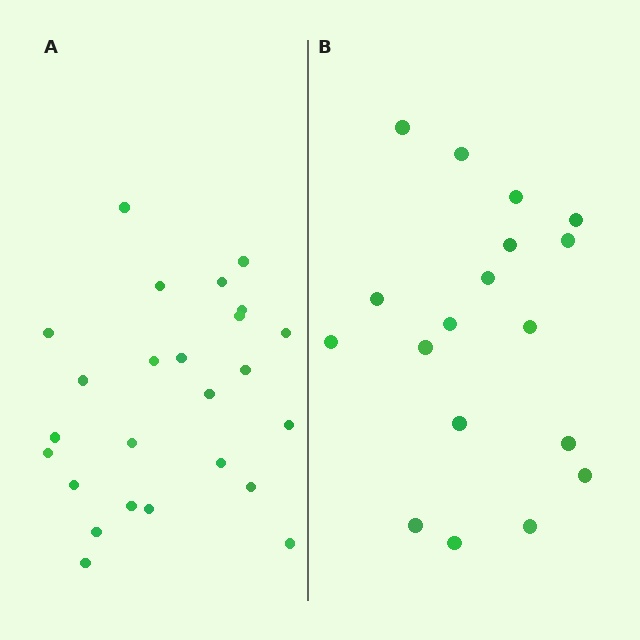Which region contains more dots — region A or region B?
Region A (the left region) has more dots.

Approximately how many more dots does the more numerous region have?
Region A has roughly 8 or so more dots than region B.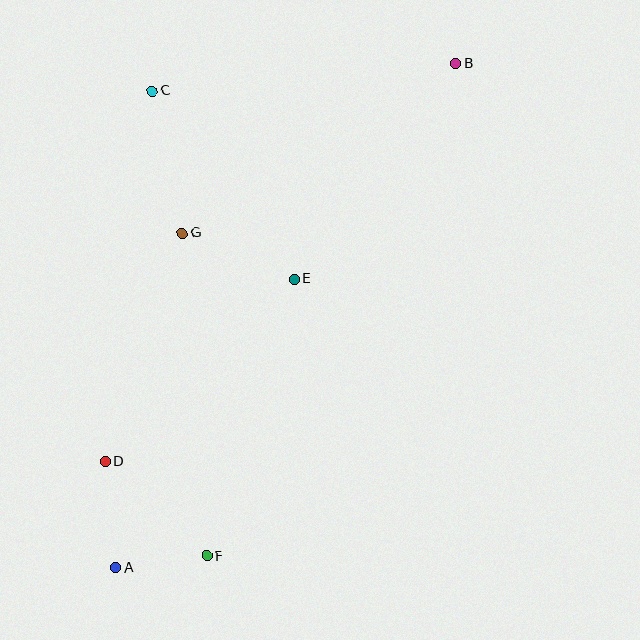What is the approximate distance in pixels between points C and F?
The distance between C and F is approximately 469 pixels.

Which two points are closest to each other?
Points A and F are closest to each other.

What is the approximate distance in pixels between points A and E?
The distance between A and E is approximately 339 pixels.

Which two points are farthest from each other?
Points A and B are farthest from each other.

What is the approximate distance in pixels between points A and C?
The distance between A and C is approximately 478 pixels.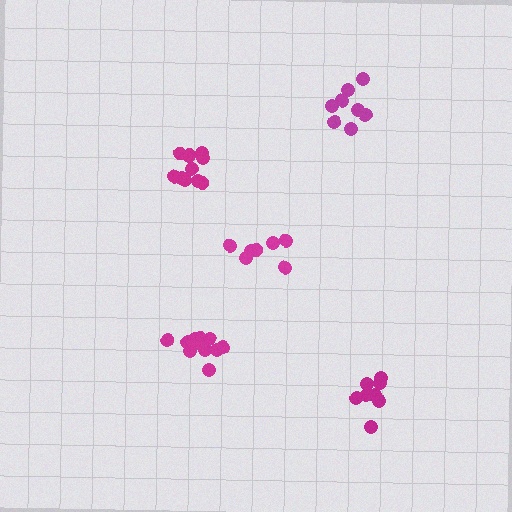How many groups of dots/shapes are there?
There are 5 groups.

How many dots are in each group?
Group 1: 12 dots, Group 2: 7 dots, Group 3: 11 dots, Group 4: 8 dots, Group 5: 8 dots (46 total).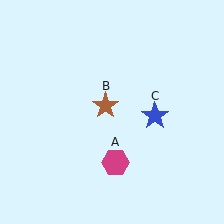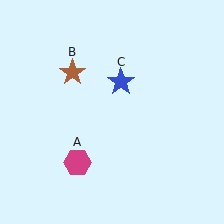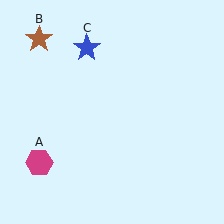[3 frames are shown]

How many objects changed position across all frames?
3 objects changed position: magenta hexagon (object A), brown star (object B), blue star (object C).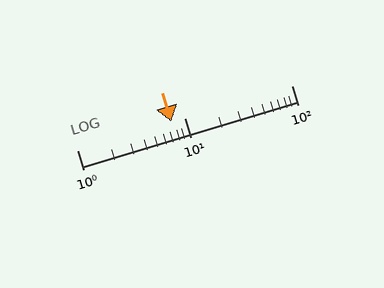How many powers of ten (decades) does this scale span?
The scale spans 2 decades, from 1 to 100.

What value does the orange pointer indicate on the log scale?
The pointer indicates approximately 7.5.